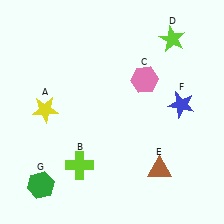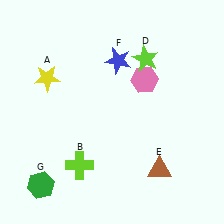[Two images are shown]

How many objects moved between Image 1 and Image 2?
3 objects moved between the two images.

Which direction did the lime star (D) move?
The lime star (D) moved left.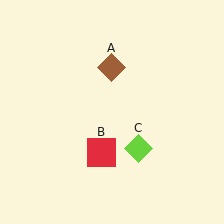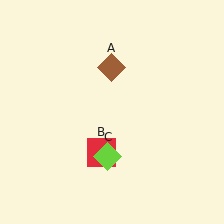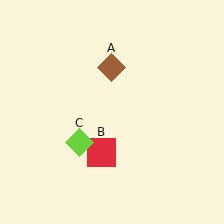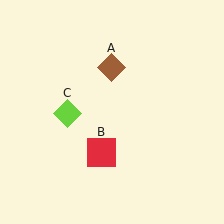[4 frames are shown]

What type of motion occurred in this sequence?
The lime diamond (object C) rotated clockwise around the center of the scene.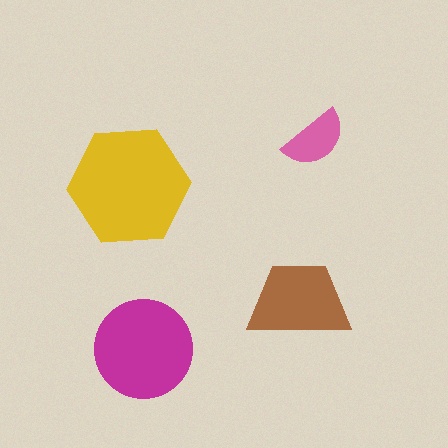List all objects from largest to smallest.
The yellow hexagon, the magenta circle, the brown trapezoid, the pink semicircle.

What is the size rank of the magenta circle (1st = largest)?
2nd.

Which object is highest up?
The pink semicircle is topmost.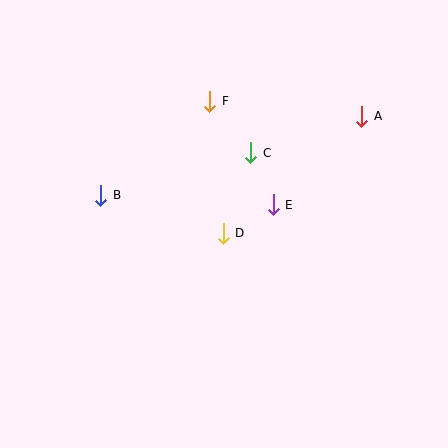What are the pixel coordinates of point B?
Point B is at (101, 195).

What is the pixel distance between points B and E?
The distance between B and E is 173 pixels.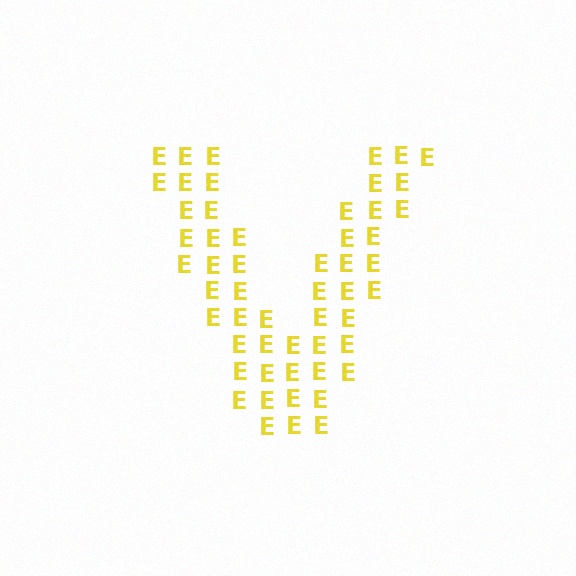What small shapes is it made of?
It is made of small letter E's.